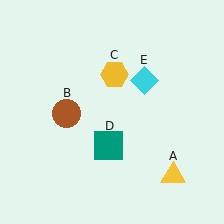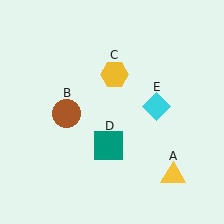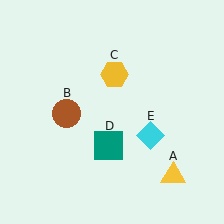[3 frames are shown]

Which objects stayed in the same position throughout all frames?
Yellow triangle (object A) and brown circle (object B) and yellow hexagon (object C) and teal square (object D) remained stationary.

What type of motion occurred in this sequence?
The cyan diamond (object E) rotated clockwise around the center of the scene.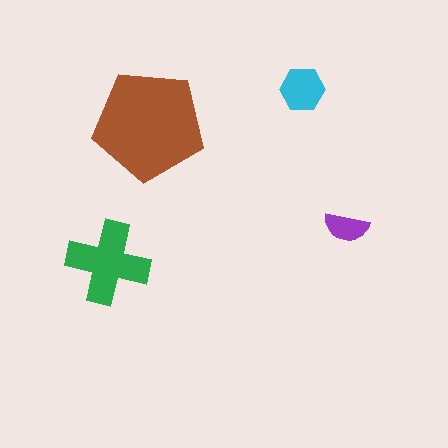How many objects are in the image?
There are 4 objects in the image.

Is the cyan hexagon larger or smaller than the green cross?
Smaller.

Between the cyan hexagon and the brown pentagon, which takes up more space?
The brown pentagon.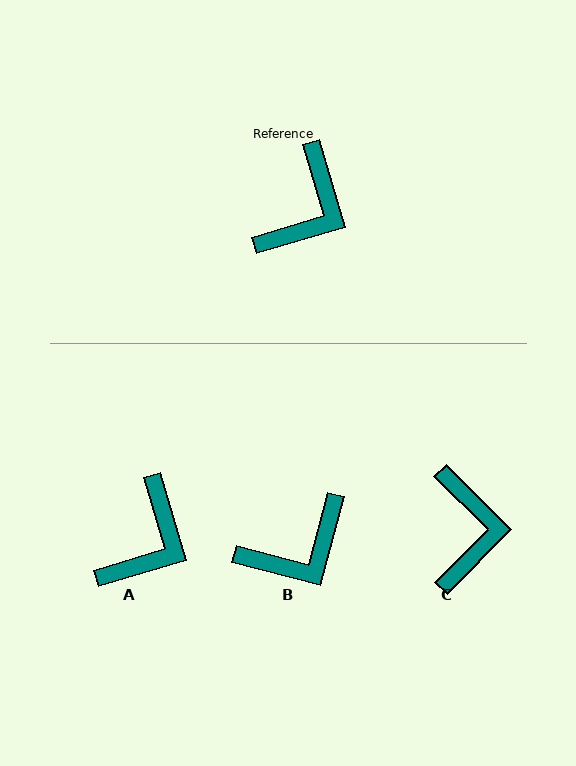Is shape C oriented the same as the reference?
No, it is off by about 29 degrees.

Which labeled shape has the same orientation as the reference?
A.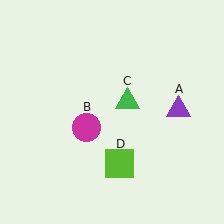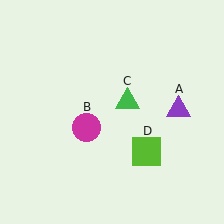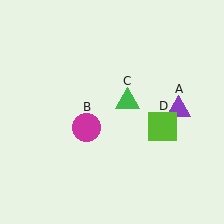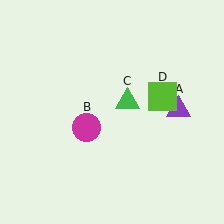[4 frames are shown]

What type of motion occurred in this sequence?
The lime square (object D) rotated counterclockwise around the center of the scene.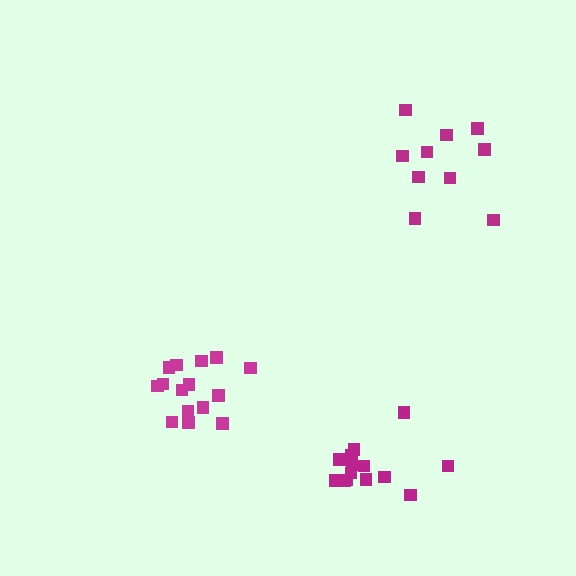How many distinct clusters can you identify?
There are 3 distinct clusters.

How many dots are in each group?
Group 1: 10 dots, Group 2: 14 dots, Group 3: 15 dots (39 total).